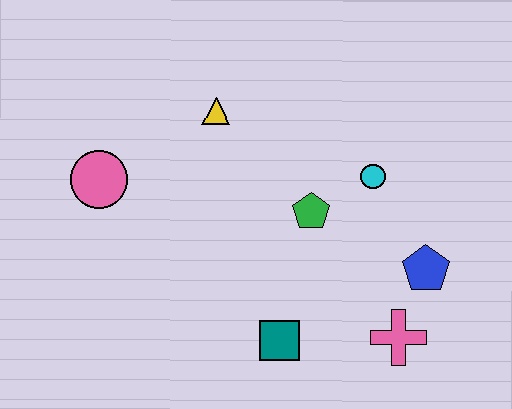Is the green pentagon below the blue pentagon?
No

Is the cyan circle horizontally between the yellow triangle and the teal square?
No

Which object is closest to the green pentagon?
The cyan circle is closest to the green pentagon.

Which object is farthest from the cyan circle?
The pink circle is farthest from the cyan circle.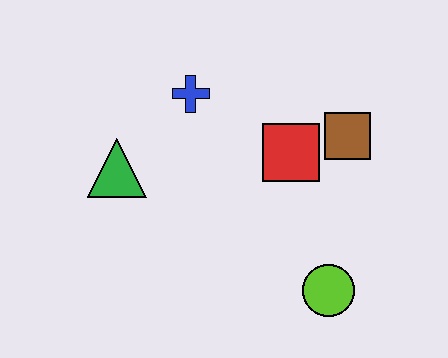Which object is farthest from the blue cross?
The lime circle is farthest from the blue cross.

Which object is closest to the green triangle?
The blue cross is closest to the green triangle.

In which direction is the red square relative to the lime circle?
The red square is above the lime circle.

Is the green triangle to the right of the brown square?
No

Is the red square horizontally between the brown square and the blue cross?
Yes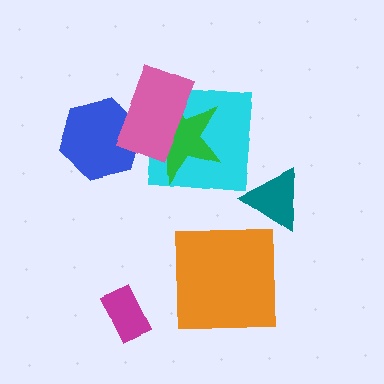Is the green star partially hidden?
Yes, it is partially covered by another shape.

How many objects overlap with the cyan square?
2 objects overlap with the cyan square.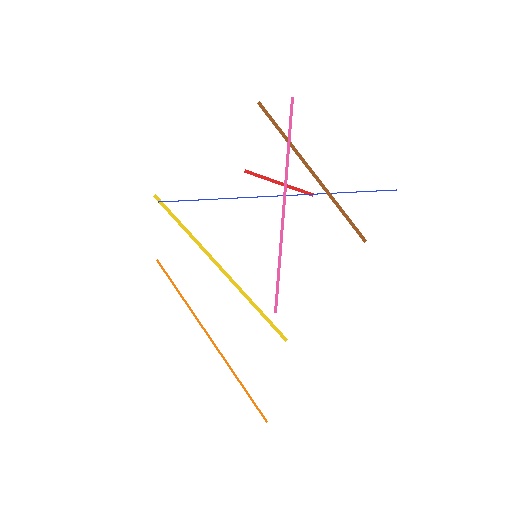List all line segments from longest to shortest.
From longest to shortest: blue, pink, orange, yellow, brown, red.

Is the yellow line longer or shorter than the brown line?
The yellow line is longer than the brown line.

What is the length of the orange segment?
The orange segment is approximately 196 pixels long.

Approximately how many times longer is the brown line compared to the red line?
The brown line is approximately 2.4 times the length of the red line.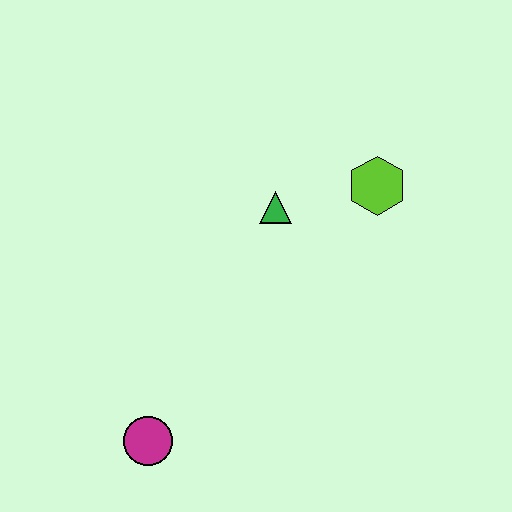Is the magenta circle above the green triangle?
No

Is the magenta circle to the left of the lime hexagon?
Yes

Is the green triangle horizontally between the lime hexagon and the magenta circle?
Yes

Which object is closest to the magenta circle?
The green triangle is closest to the magenta circle.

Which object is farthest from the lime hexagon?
The magenta circle is farthest from the lime hexagon.